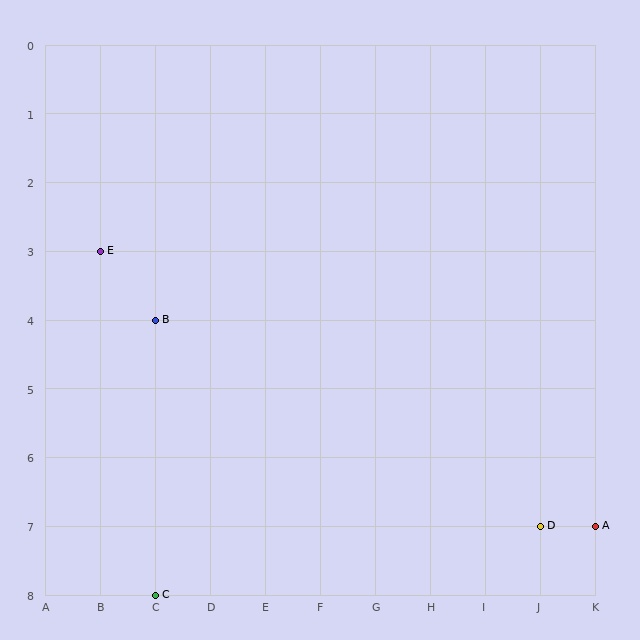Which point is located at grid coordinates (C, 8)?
Point C is at (C, 8).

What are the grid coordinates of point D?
Point D is at grid coordinates (J, 7).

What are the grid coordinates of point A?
Point A is at grid coordinates (K, 7).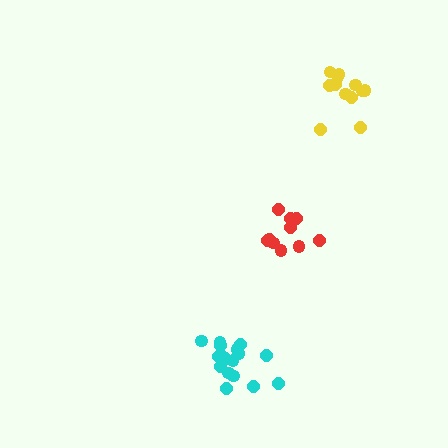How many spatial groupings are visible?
There are 3 spatial groupings.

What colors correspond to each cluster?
The clusters are colored: cyan, yellow, red.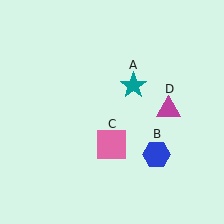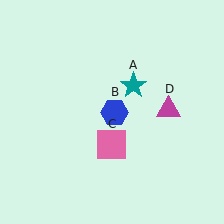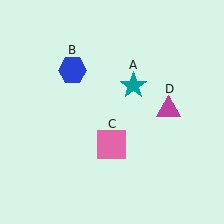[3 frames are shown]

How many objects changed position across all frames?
1 object changed position: blue hexagon (object B).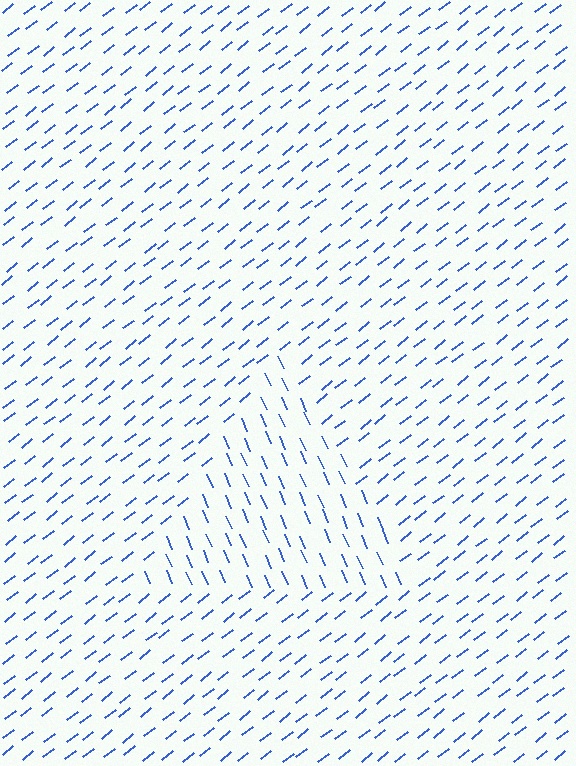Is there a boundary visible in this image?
Yes, there is a texture boundary formed by a change in line orientation.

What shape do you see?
I see a triangle.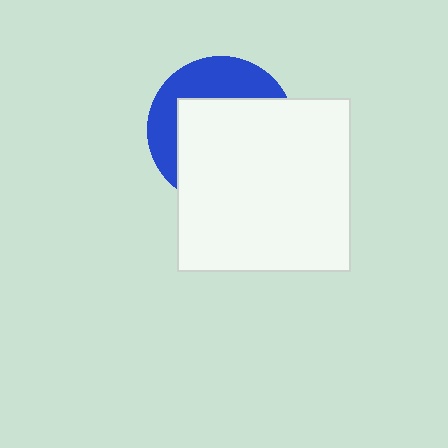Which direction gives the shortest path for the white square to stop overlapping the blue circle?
Moving toward the lower-right gives the shortest separation.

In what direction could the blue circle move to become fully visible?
The blue circle could move toward the upper-left. That would shift it out from behind the white square entirely.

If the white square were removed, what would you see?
You would see the complete blue circle.